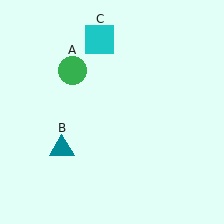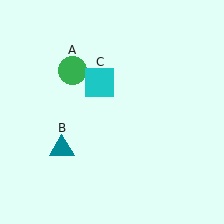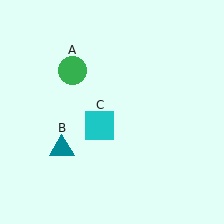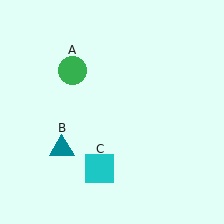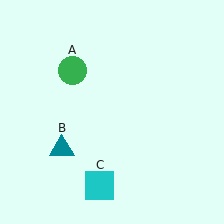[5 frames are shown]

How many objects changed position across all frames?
1 object changed position: cyan square (object C).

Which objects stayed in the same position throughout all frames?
Green circle (object A) and teal triangle (object B) remained stationary.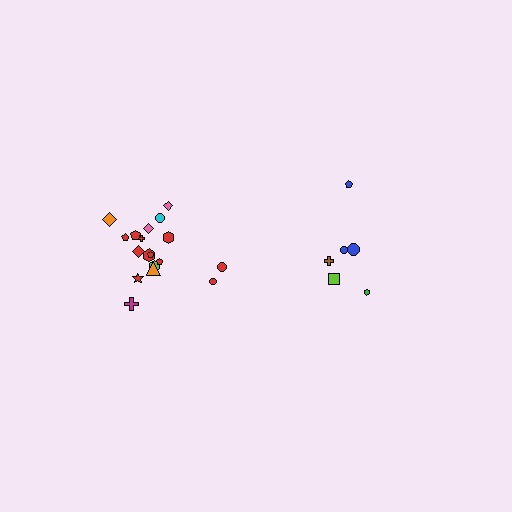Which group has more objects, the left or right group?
The left group.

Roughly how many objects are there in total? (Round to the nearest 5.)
Roughly 25 objects in total.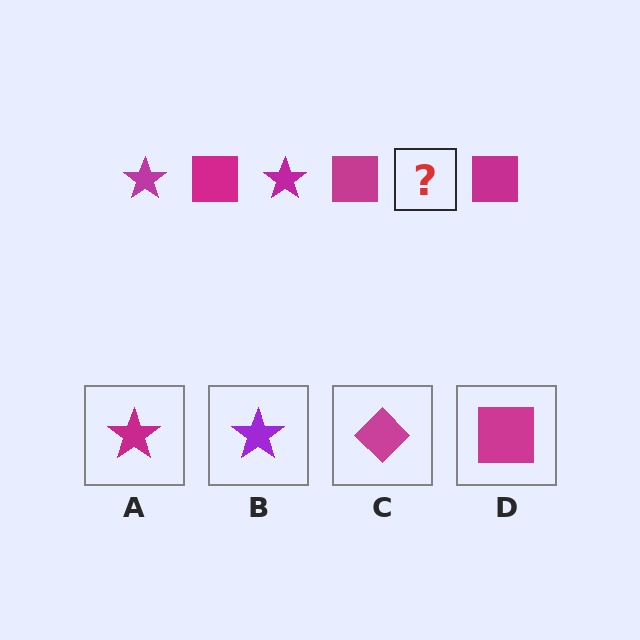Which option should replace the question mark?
Option A.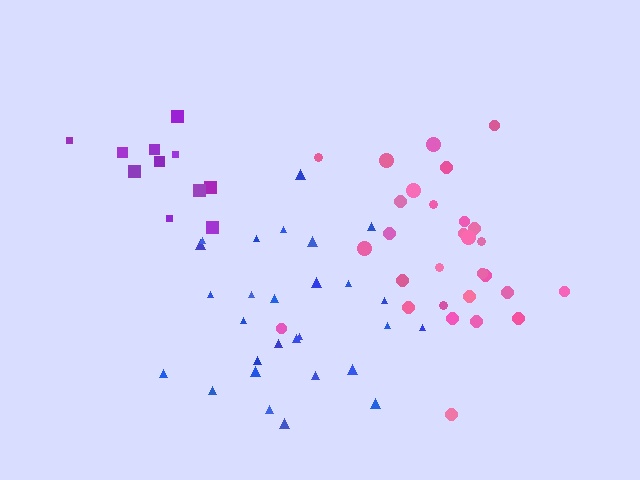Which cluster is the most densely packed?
Pink.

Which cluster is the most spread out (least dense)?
Purple.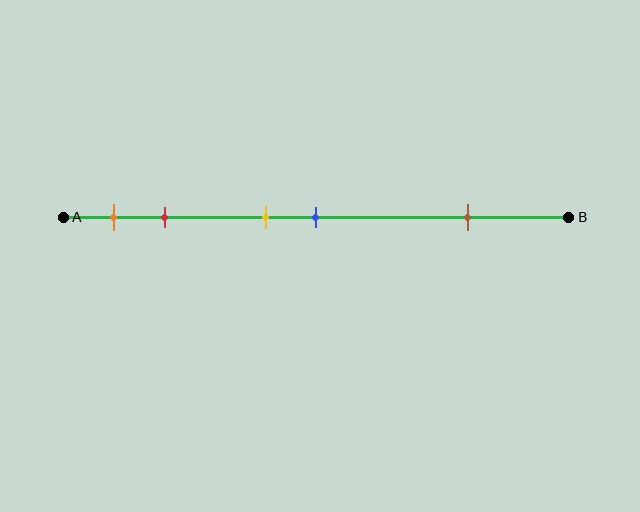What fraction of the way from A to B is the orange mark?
The orange mark is approximately 10% (0.1) of the way from A to B.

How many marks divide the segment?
There are 5 marks dividing the segment.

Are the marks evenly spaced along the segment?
No, the marks are not evenly spaced.